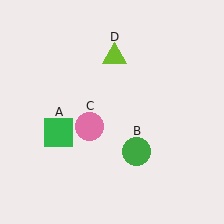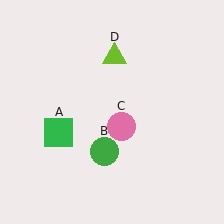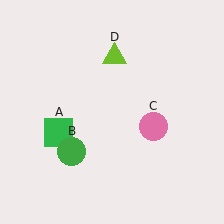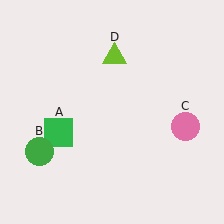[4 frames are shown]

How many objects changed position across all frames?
2 objects changed position: green circle (object B), pink circle (object C).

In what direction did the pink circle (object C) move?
The pink circle (object C) moved right.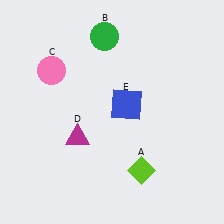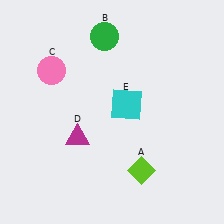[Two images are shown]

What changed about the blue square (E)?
In Image 1, E is blue. In Image 2, it changed to cyan.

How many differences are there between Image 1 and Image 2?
There is 1 difference between the two images.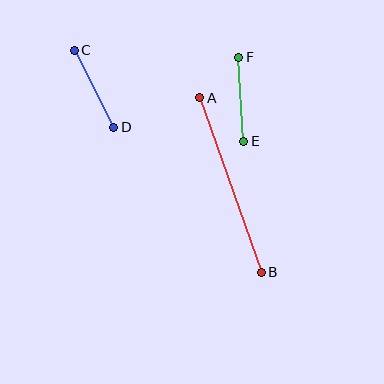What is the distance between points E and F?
The distance is approximately 84 pixels.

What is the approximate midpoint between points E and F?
The midpoint is at approximately (241, 99) pixels.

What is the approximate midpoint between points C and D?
The midpoint is at approximately (94, 89) pixels.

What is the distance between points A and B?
The distance is approximately 185 pixels.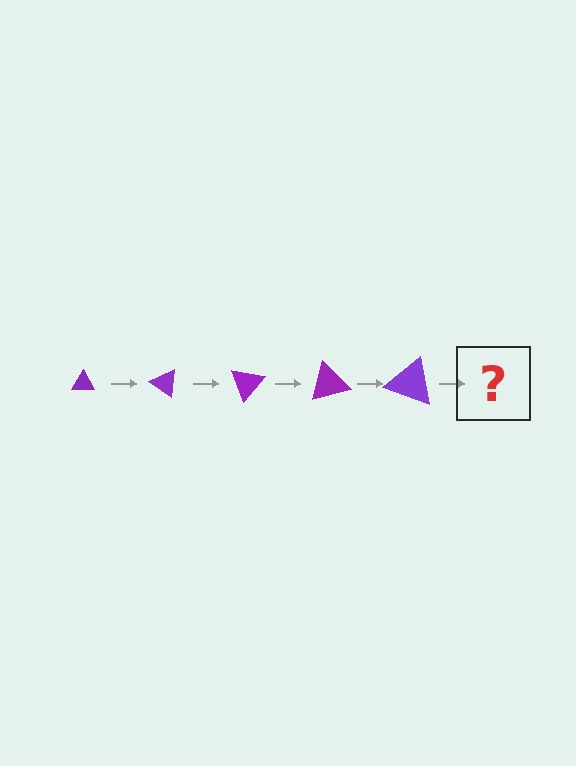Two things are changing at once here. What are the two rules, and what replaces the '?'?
The two rules are that the triangle grows larger each step and it rotates 35 degrees each step. The '?' should be a triangle, larger than the previous one and rotated 175 degrees from the start.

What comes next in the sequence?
The next element should be a triangle, larger than the previous one and rotated 175 degrees from the start.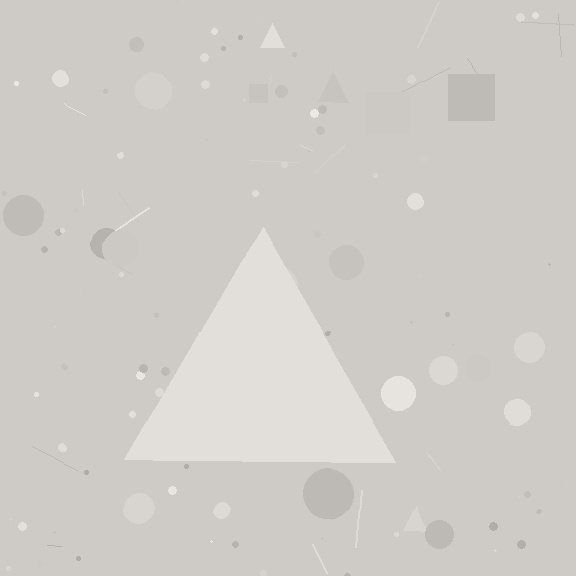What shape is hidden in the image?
A triangle is hidden in the image.